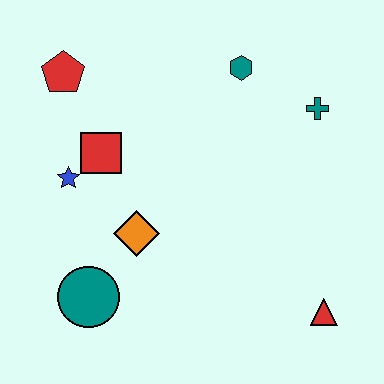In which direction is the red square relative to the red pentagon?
The red square is below the red pentagon.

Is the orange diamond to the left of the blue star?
No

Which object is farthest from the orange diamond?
The teal cross is farthest from the orange diamond.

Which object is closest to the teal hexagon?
The teal cross is closest to the teal hexagon.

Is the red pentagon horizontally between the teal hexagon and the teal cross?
No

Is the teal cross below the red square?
No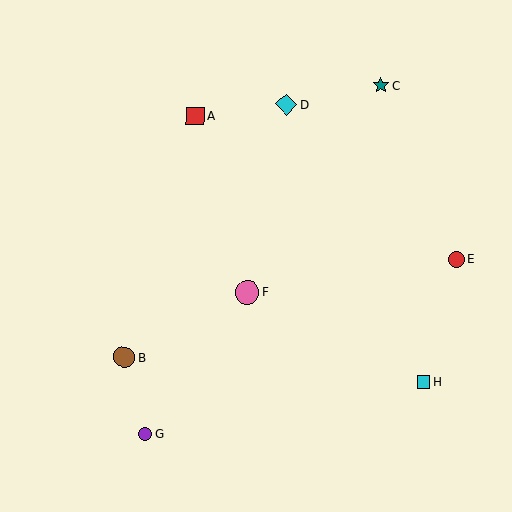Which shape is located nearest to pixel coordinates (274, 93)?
The cyan diamond (labeled D) at (286, 105) is nearest to that location.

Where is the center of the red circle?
The center of the red circle is at (456, 259).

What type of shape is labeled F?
Shape F is a pink circle.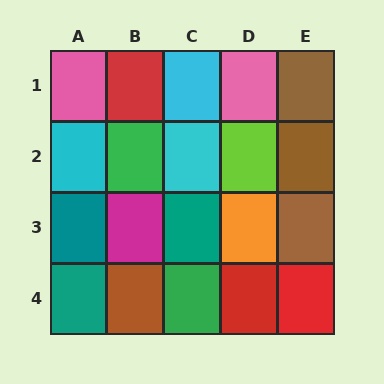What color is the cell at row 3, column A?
Teal.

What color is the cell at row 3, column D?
Orange.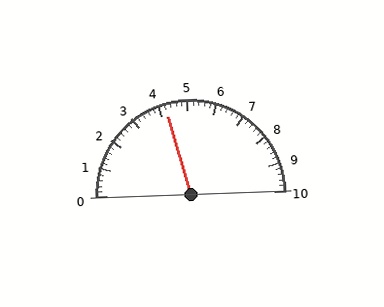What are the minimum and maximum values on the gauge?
The gauge ranges from 0 to 10.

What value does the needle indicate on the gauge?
The needle indicates approximately 4.2.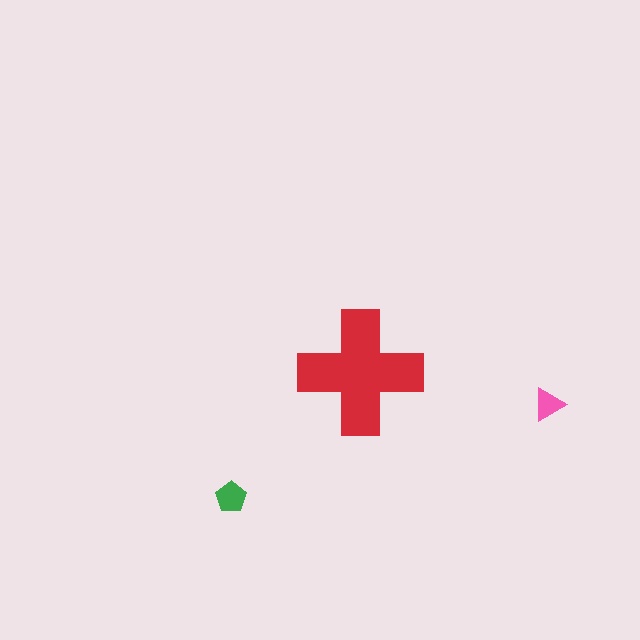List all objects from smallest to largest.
The pink triangle, the green pentagon, the red cross.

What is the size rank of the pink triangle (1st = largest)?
3rd.